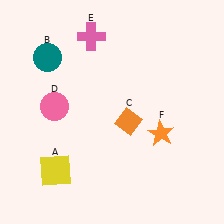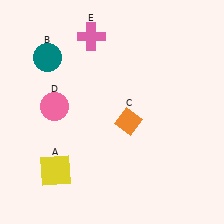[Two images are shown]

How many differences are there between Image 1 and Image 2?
There is 1 difference between the two images.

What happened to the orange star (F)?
The orange star (F) was removed in Image 2. It was in the bottom-right area of Image 1.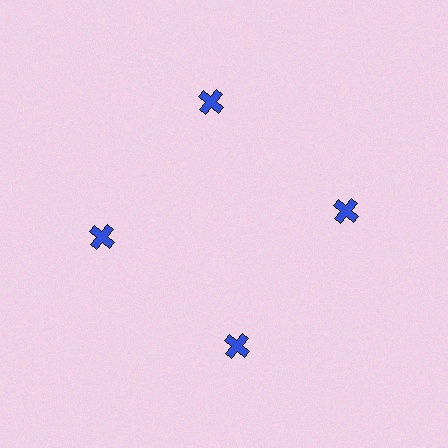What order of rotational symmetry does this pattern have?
This pattern has 4-fold rotational symmetry.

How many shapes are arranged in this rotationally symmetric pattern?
There are 4 shapes, arranged in 4 groups of 1.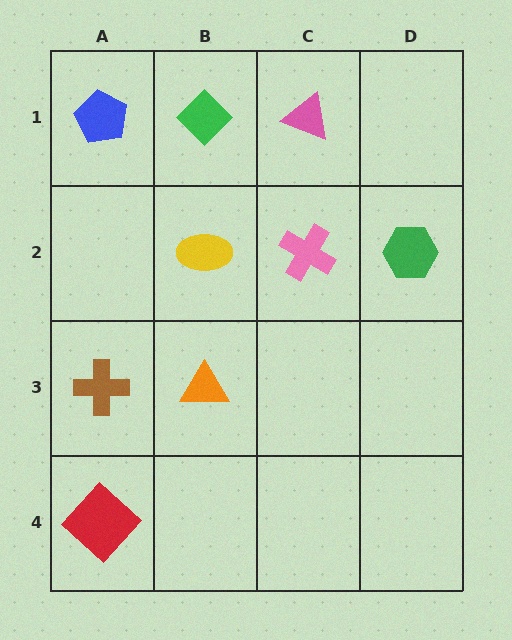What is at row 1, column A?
A blue pentagon.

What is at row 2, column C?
A pink cross.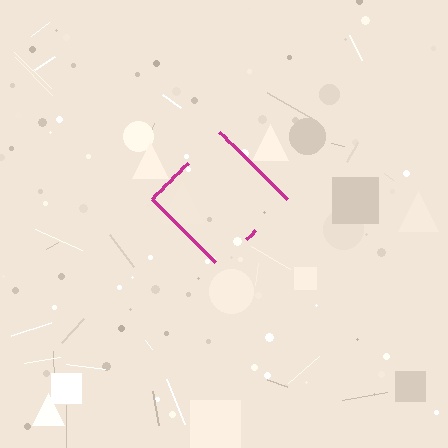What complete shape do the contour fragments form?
The contour fragments form a diamond.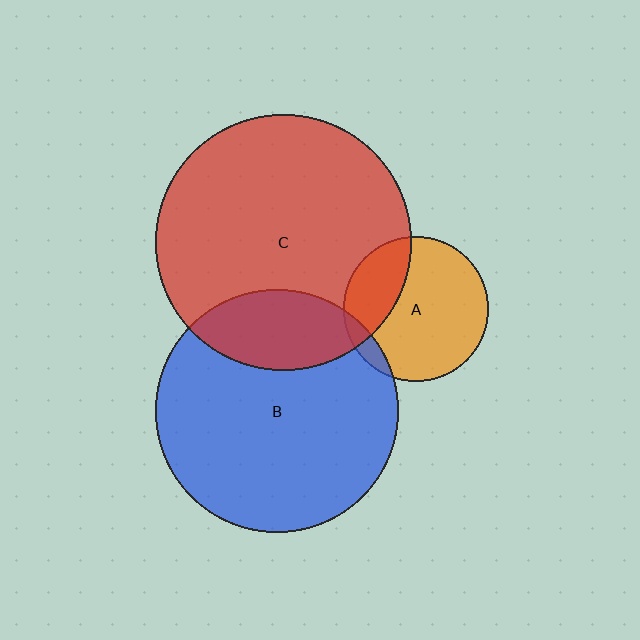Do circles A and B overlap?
Yes.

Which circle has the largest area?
Circle C (red).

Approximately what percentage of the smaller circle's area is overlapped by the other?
Approximately 5%.